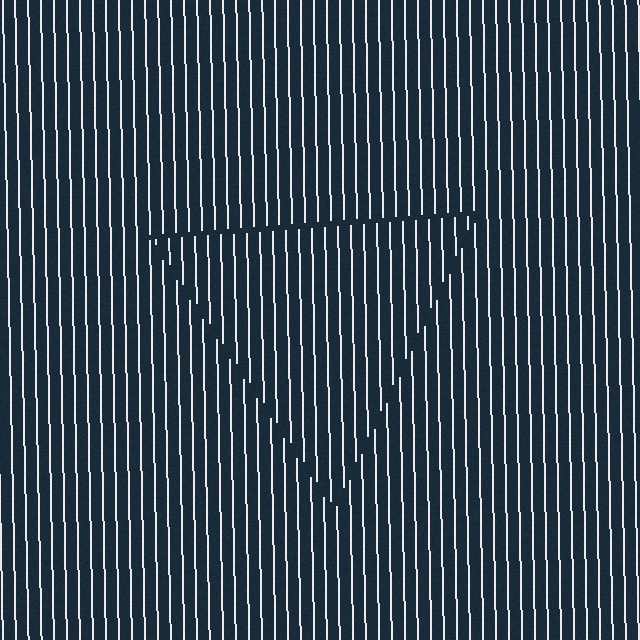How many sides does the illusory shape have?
3 sides — the line-ends trace a triangle.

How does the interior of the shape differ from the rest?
The interior of the shape contains the same grating, shifted by half a period — the contour is defined by the phase discontinuity where line-ends from the inner and outer gratings abut.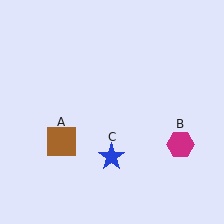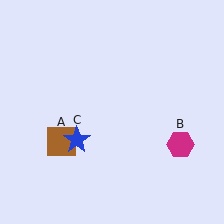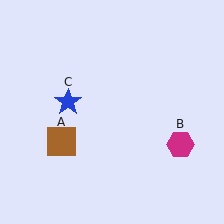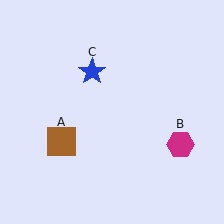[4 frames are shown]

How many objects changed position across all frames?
1 object changed position: blue star (object C).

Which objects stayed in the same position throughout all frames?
Brown square (object A) and magenta hexagon (object B) remained stationary.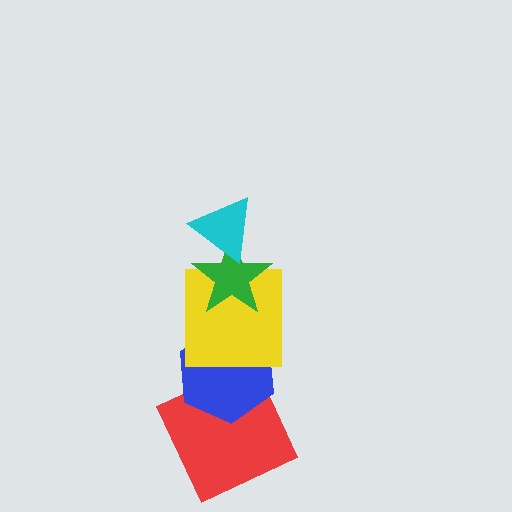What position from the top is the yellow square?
The yellow square is 3rd from the top.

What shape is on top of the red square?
The blue hexagon is on top of the red square.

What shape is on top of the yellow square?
The green star is on top of the yellow square.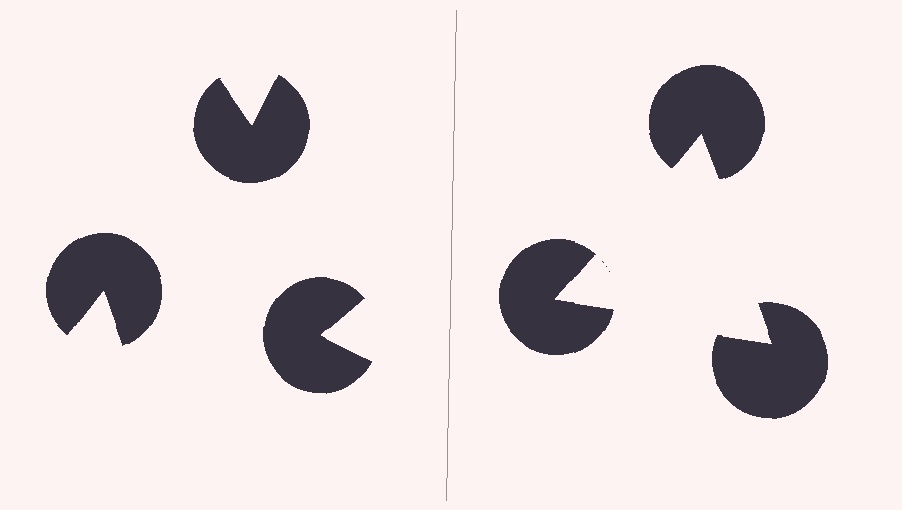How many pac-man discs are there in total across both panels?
6 — 3 on each side.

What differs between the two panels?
The pac-man discs are positioned identically on both sides; only the wedge orientations differ. On the right they align to a triangle; on the left they are misaligned.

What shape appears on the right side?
An illusory triangle.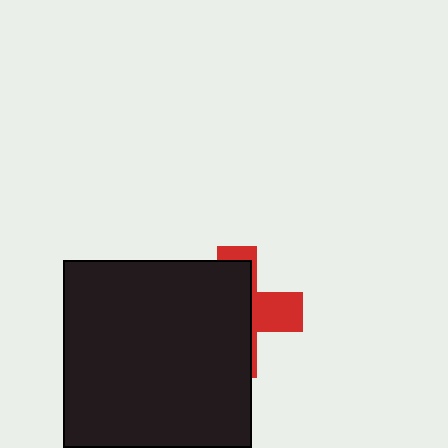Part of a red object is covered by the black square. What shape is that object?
It is a cross.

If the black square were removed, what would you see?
You would see the complete red cross.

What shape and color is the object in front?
The object in front is a black square.